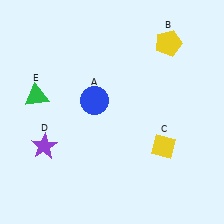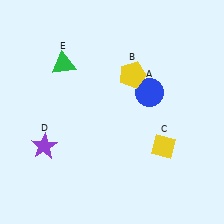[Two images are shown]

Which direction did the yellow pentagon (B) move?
The yellow pentagon (B) moved left.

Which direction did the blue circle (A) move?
The blue circle (A) moved right.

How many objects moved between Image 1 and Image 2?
3 objects moved between the two images.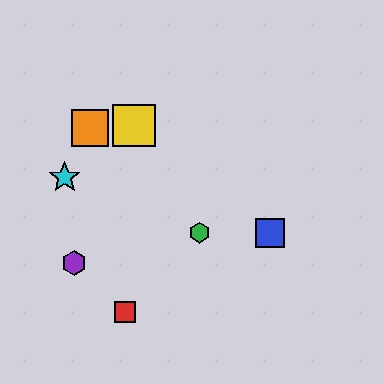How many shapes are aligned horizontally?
2 shapes (the blue square, the green hexagon) are aligned horizontally.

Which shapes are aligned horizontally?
The blue square, the green hexagon are aligned horizontally.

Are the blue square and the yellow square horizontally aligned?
No, the blue square is at y≈233 and the yellow square is at y≈125.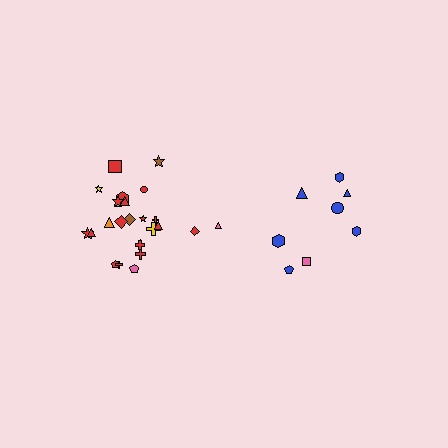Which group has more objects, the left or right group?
The left group.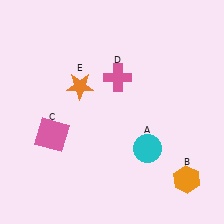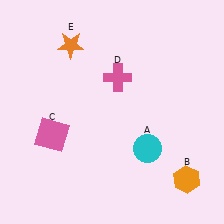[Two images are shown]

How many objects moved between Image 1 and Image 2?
1 object moved between the two images.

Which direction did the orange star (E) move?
The orange star (E) moved up.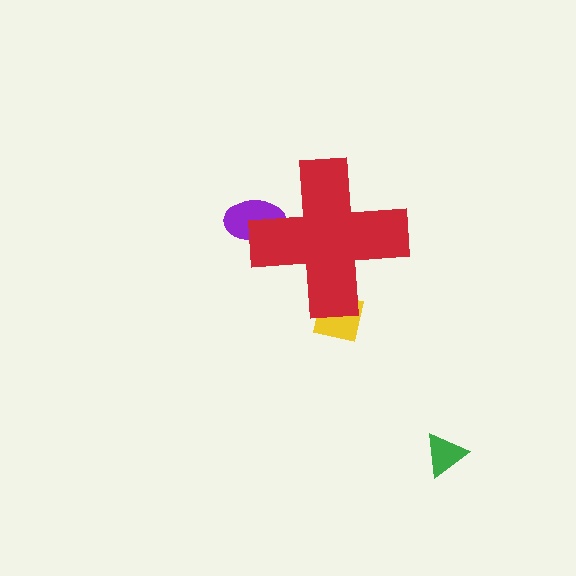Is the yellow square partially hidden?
Yes, the yellow square is partially hidden behind the red cross.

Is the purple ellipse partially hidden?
Yes, the purple ellipse is partially hidden behind the red cross.